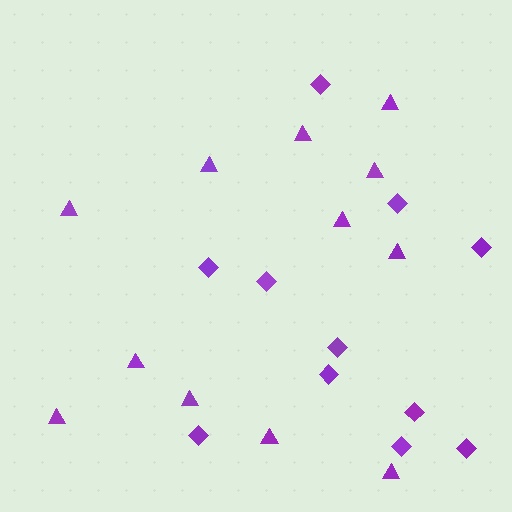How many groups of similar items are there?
There are 2 groups: one group of triangles (12) and one group of diamonds (11).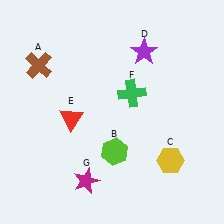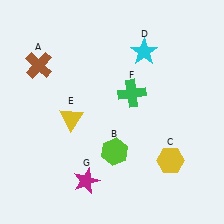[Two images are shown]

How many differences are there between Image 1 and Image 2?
There are 2 differences between the two images.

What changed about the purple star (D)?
In Image 1, D is purple. In Image 2, it changed to cyan.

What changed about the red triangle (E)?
In Image 1, E is red. In Image 2, it changed to yellow.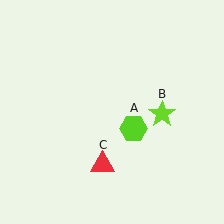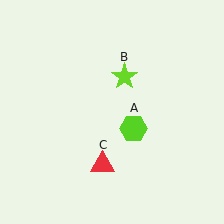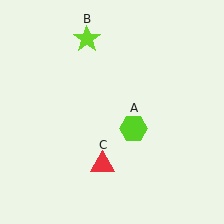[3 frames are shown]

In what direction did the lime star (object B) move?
The lime star (object B) moved up and to the left.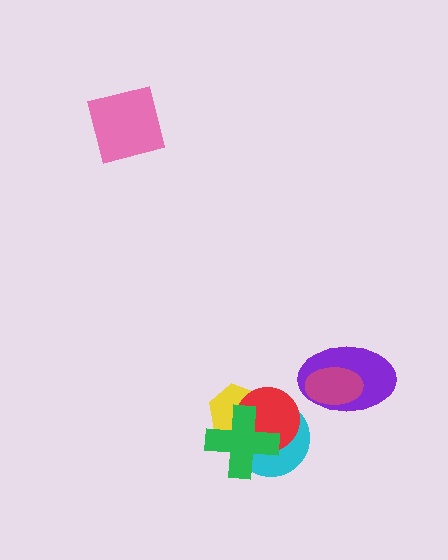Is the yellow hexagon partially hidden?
Yes, it is partially covered by another shape.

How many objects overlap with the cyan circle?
3 objects overlap with the cyan circle.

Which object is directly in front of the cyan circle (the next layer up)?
The yellow hexagon is directly in front of the cyan circle.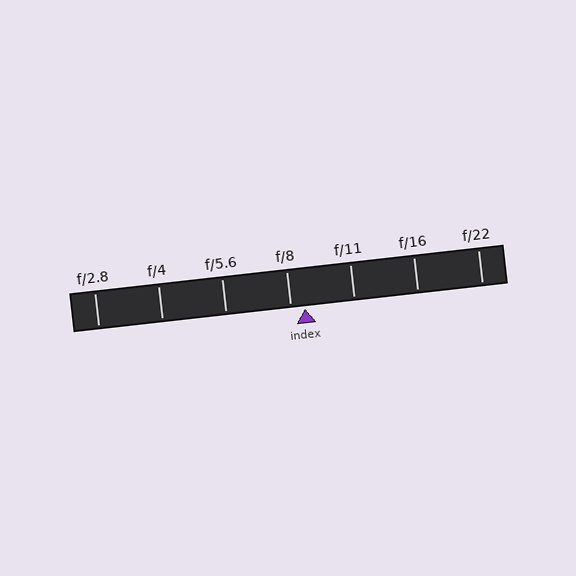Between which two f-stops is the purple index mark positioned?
The index mark is between f/8 and f/11.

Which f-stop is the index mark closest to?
The index mark is closest to f/8.